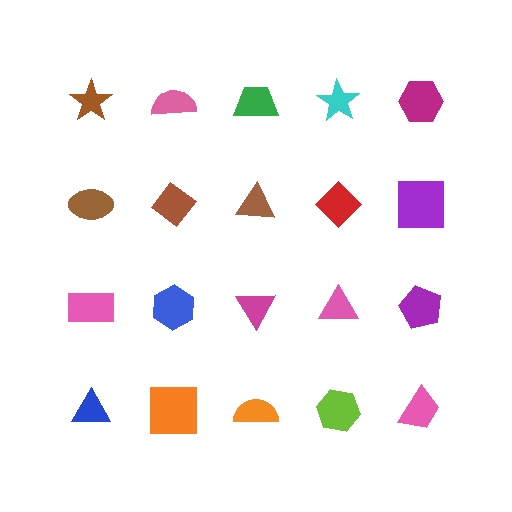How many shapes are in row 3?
5 shapes.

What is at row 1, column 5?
A magenta hexagon.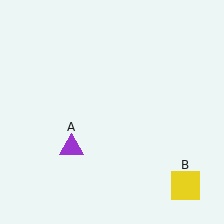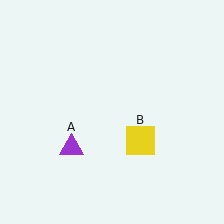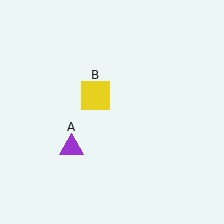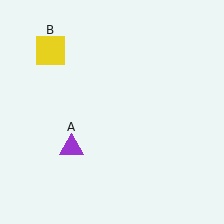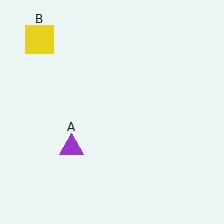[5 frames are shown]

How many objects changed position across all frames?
1 object changed position: yellow square (object B).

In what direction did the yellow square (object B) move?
The yellow square (object B) moved up and to the left.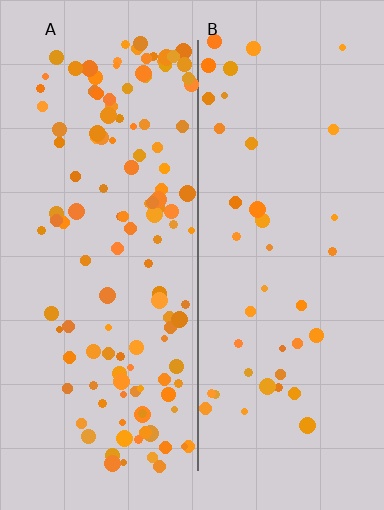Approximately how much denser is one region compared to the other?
Approximately 3.2× — region A over region B.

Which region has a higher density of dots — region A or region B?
A (the left).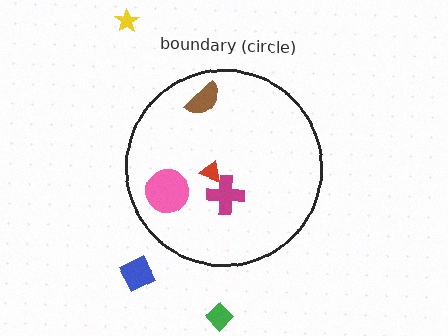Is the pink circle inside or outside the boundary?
Inside.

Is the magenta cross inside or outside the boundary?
Inside.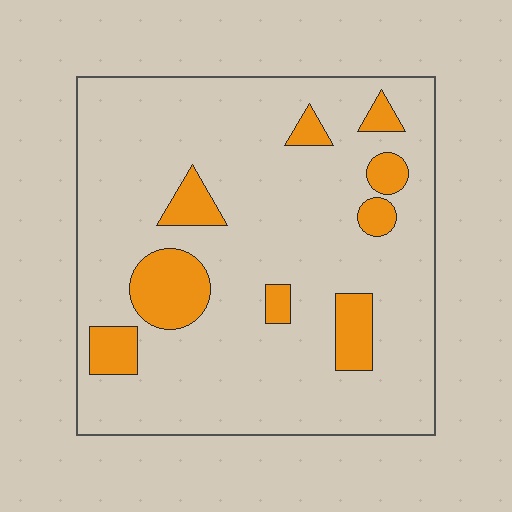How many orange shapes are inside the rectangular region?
9.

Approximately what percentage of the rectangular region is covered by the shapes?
Approximately 15%.